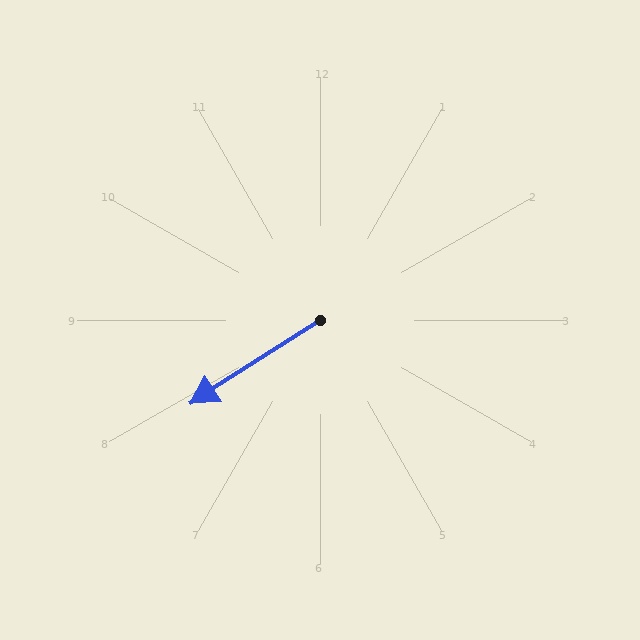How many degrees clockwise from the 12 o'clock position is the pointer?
Approximately 237 degrees.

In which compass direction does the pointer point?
Southwest.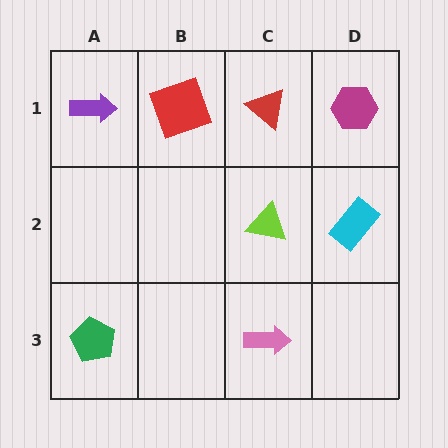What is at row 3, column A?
A green pentagon.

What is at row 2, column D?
A cyan rectangle.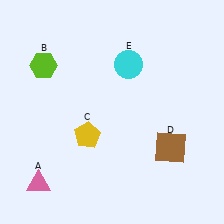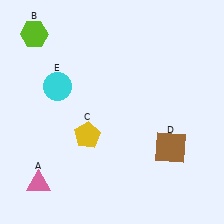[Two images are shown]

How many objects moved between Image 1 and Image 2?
2 objects moved between the two images.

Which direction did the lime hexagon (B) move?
The lime hexagon (B) moved up.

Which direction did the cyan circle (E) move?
The cyan circle (E) moved left.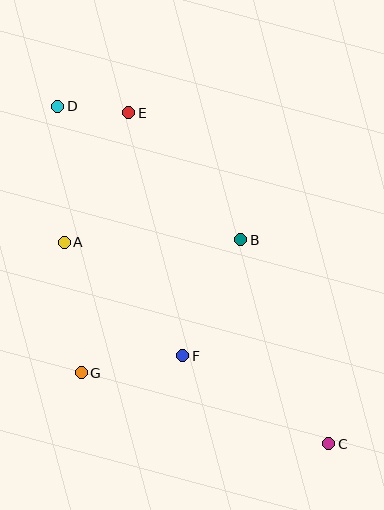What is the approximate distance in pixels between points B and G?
The distance between B and G is approximately 208 pixels.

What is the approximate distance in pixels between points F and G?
The distance between F and G is approximately 103 pixels.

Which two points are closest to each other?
Points D and E are closest to each other.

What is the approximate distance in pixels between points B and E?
The distance between B and E is approximately 169 pixels.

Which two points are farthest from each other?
Points C and D are farthest from each other.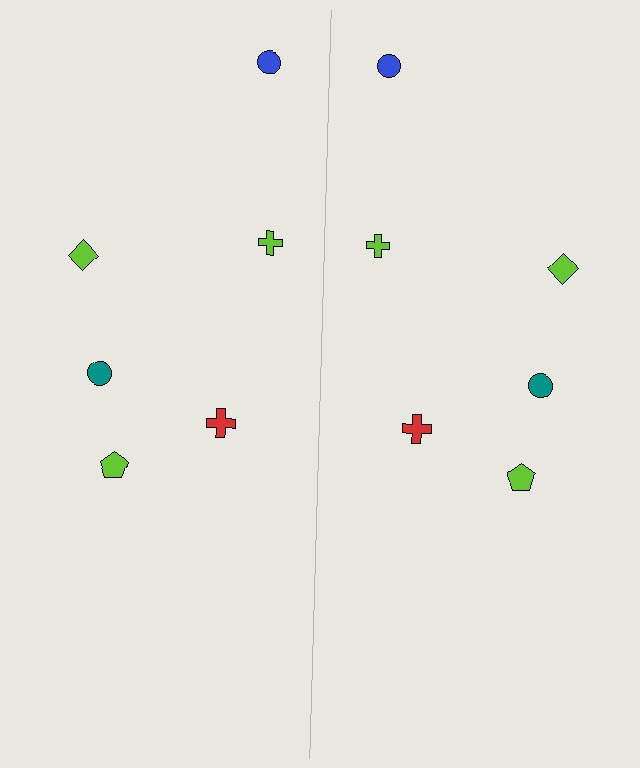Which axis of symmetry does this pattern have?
The pattern has a vertical axis of symmetry running through the center of the image.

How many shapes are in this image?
There are 12 shapes in this image.